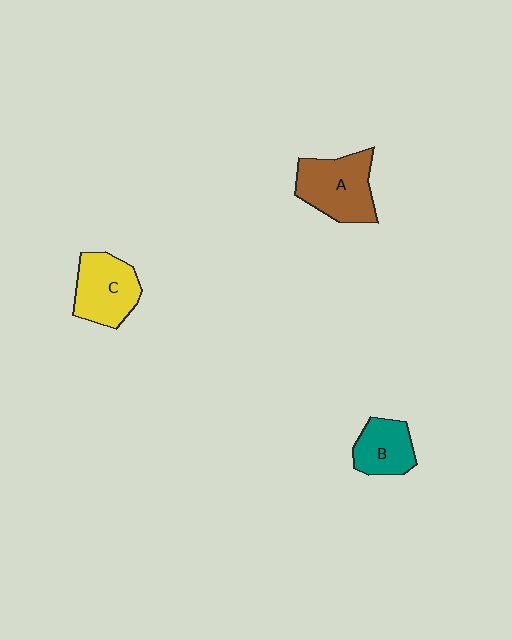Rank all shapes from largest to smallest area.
From largest to smallest: A (brown), C (yellow), B (teal).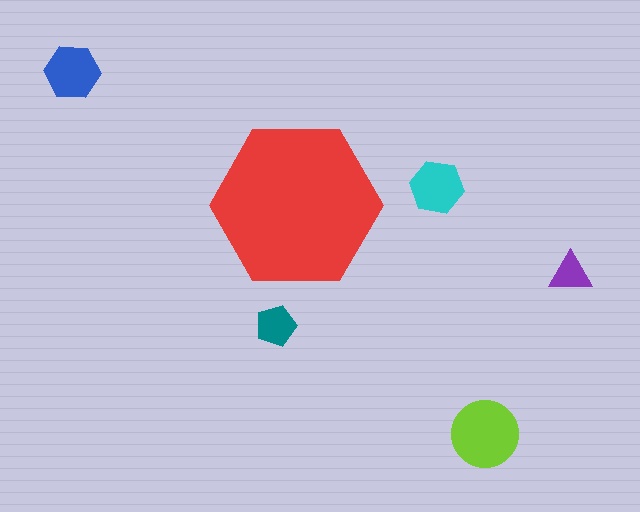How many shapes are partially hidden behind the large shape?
0 shapes are partially hidden.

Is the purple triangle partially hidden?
No, the purple triangle is fully visible.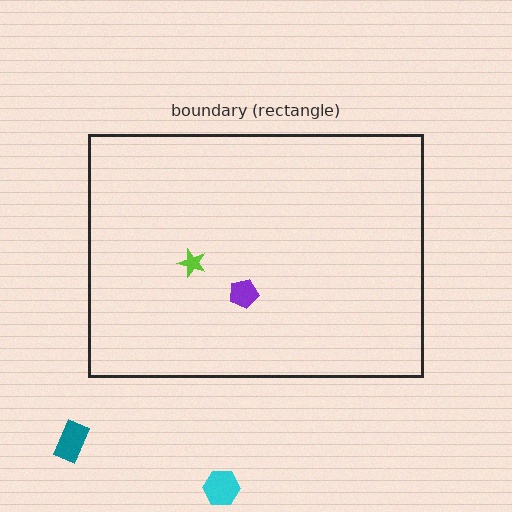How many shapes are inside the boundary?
2 inside, 2 outside.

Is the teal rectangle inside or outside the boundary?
Outside.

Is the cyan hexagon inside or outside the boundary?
Outside.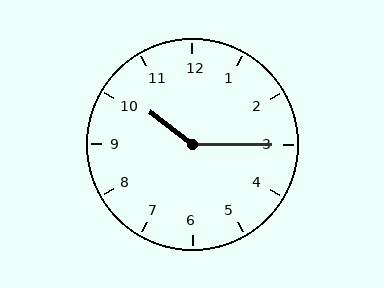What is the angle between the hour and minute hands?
Approximately 142 degrees.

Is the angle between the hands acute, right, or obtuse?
It is obtuse.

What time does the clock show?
10:15.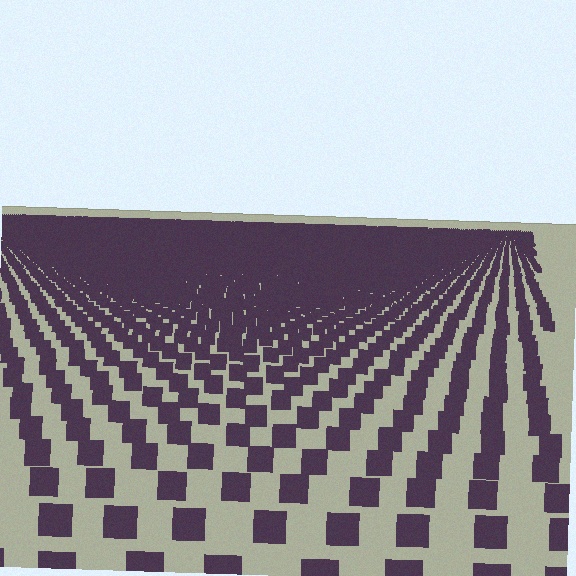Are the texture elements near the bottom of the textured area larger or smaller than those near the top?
Larger. Near the bottom, elements are closer to the viewer and appear at a bigger on-screen size.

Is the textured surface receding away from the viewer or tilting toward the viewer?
The surface is receding away from the viewer. Texture elements get smaller and denser toward the top.